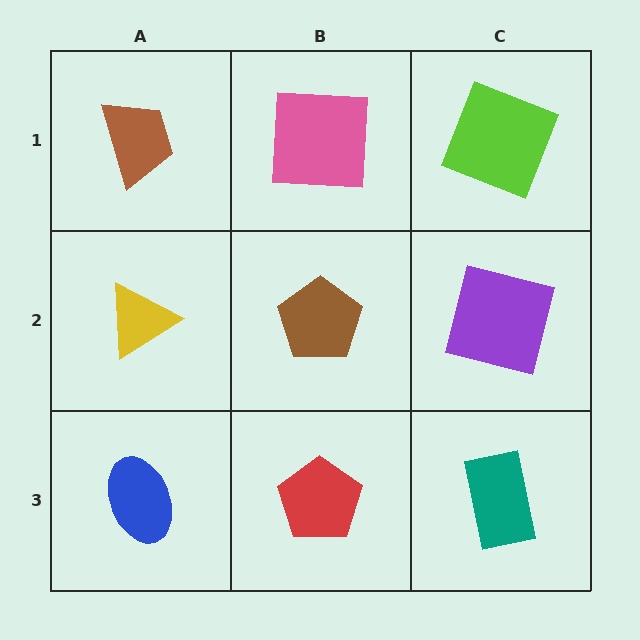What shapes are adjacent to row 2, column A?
A brown trapezoid (row 1, column A), a blue ellipse (row 3, column A), a brown pentagon (row 2, column B).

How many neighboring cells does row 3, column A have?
2.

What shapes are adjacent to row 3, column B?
A brown pentagon (row 2, column B), a blue ellipse (row 3, column A), a teal rectangle (row 3, column C).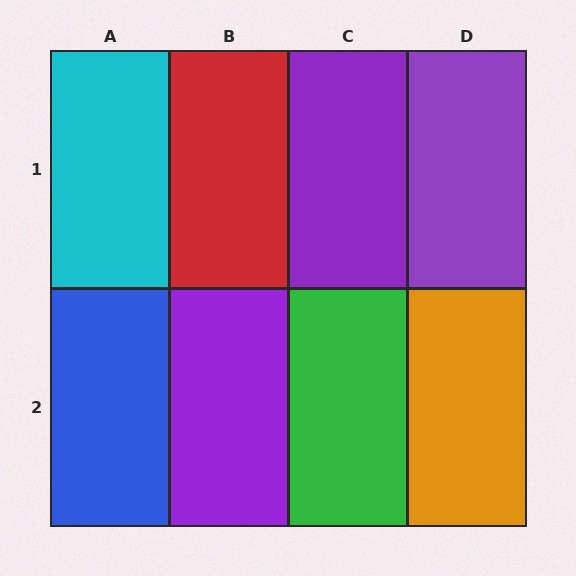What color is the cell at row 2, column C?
Green.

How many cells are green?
1 cell is green.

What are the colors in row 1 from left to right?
Cyan, red, purple, purple.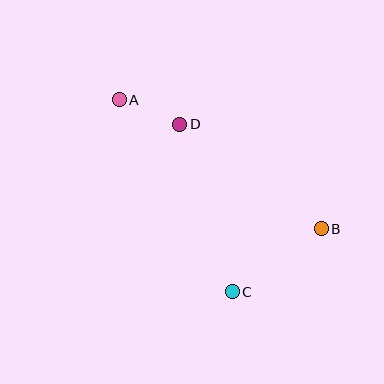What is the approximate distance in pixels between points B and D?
The distance between B and D is approximately 176 pixels.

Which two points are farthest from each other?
Points A and B are farthest from each other.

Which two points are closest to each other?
Points A and D are closest to each other.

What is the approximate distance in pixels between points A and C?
The distance between A and C is approximately 223 pixels.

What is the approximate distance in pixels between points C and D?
The distance between C and D is approximately 175 pixels.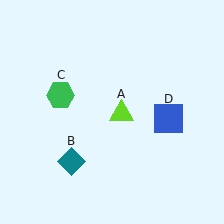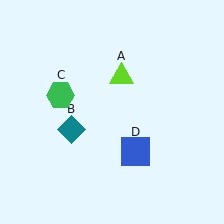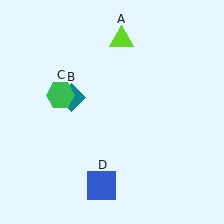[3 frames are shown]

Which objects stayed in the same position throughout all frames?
Green hexagon (object C) remained stationary.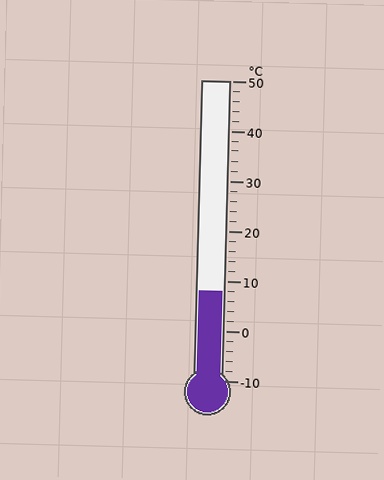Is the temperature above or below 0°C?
The temperature is above 0°C.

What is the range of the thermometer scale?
The thermometer scale ranges from -10°C to 50°C.